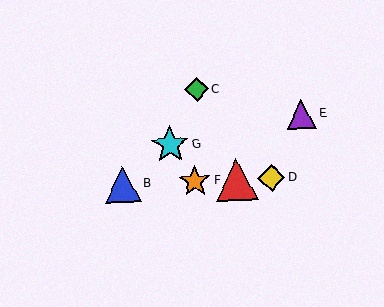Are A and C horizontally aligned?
No, A is at y≈179 and C is at y≈90.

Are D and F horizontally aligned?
Yes, both are at y≈178.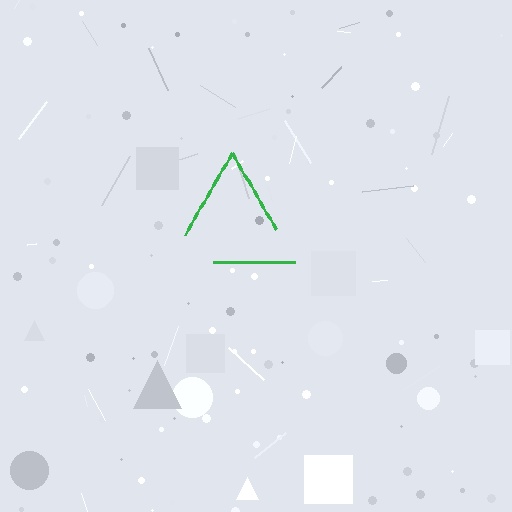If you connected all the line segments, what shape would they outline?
They would outline a triangle.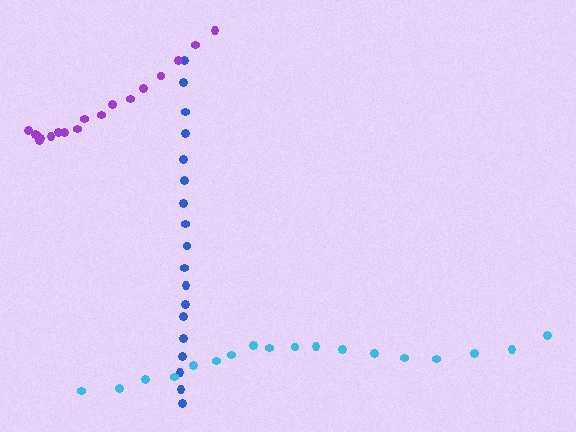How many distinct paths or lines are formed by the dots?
There are 3 distinct paths.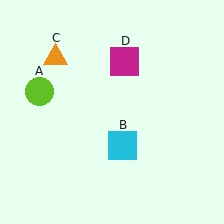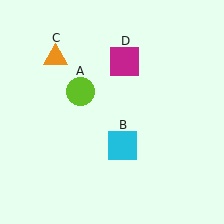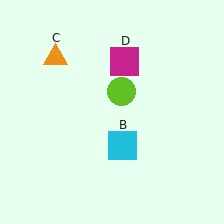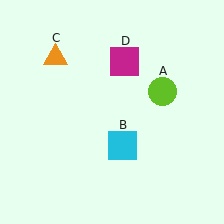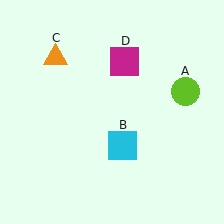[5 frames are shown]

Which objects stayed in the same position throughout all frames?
Cyan square (object B) and orange triangle (object C) and magenta square (object D) remained stationary.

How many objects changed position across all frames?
1 object changed position: lime circle (object A).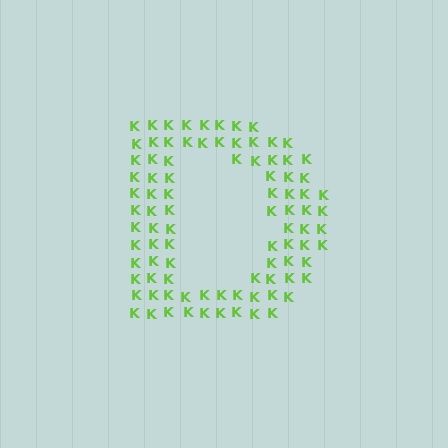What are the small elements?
The small elements are letter K's.